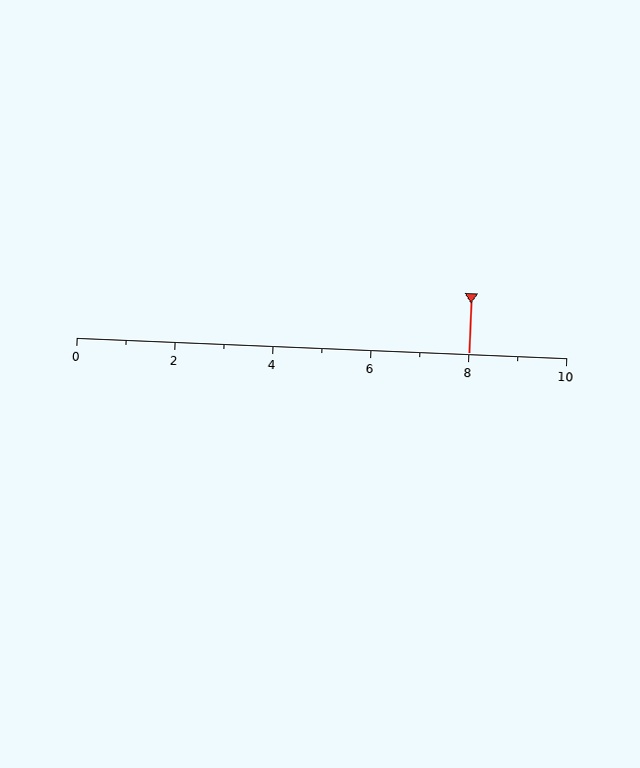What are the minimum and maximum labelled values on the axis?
The axis runs from 0 to 10.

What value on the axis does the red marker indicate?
The marker indicates approximately 8.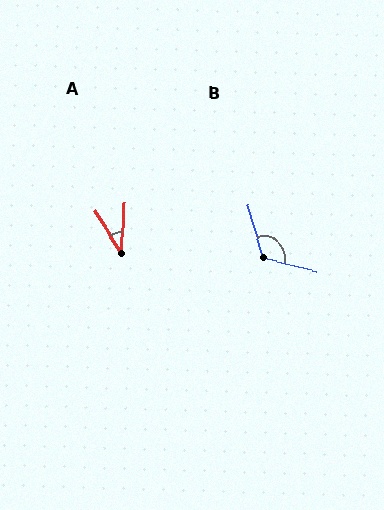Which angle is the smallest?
A, at approximately 35 degrees.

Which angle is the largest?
B, at approximately 121 degrees.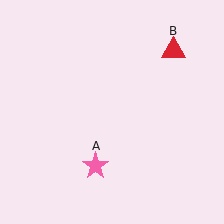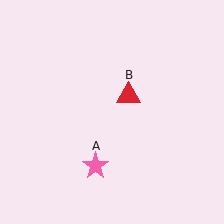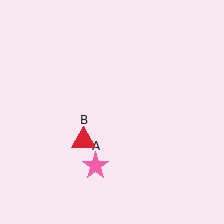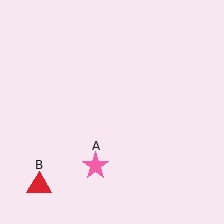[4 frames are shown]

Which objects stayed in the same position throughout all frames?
Pink star (object A) remained stationary.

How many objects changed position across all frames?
1 object changed position: red triangle (object B).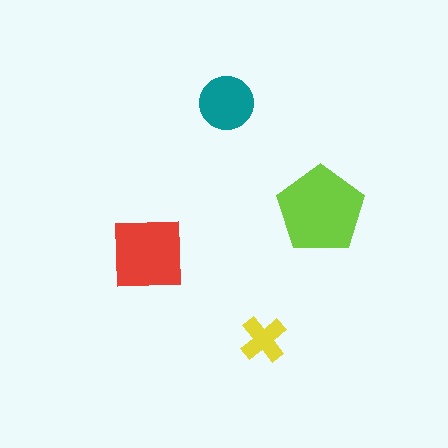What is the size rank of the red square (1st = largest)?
2nd.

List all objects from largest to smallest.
The lime pentagon, the red square, the teal circle, the yellow cross.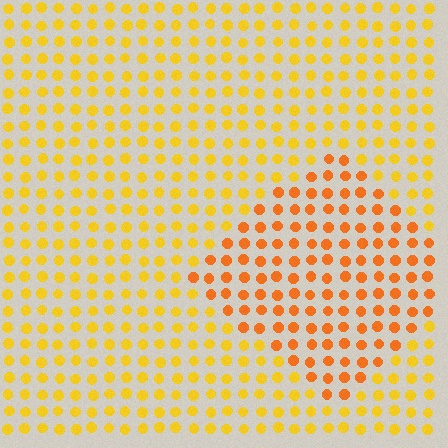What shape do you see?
I see a diamond.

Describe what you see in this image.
The image is filled with small yellow elements in a uniform arrangement. A diamond-shaped region is visible where the elements are tinted to a slightly different hue, forming a subtle color boundary.